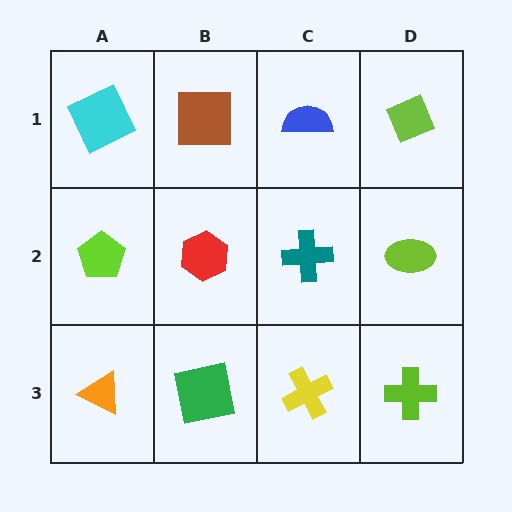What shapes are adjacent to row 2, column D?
A lime diamond (row 1, column D), a lime cross (row 3, column D), a teal cross (row 2, column C).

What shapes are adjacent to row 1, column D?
A lime ellipse (row 2, column D), a blue semicircle (row 1, column C).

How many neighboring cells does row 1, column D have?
2.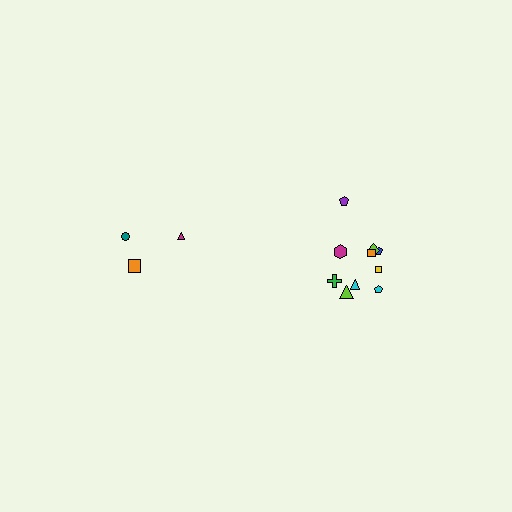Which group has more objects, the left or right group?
The right group.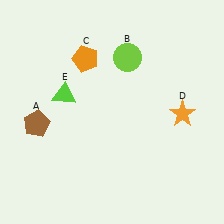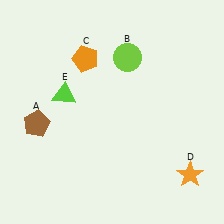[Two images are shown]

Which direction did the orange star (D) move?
The orange star (D) moved down.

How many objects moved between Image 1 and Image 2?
1 object moved between the two images.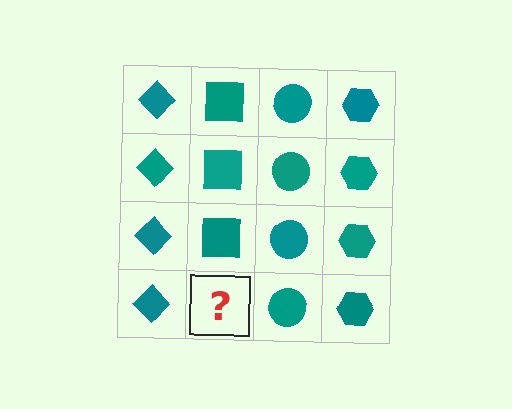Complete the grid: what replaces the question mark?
The question mark should be replaced with a teal square.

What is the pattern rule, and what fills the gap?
The rule is that each column has a consistent shape. The gap should be filled with a teal square.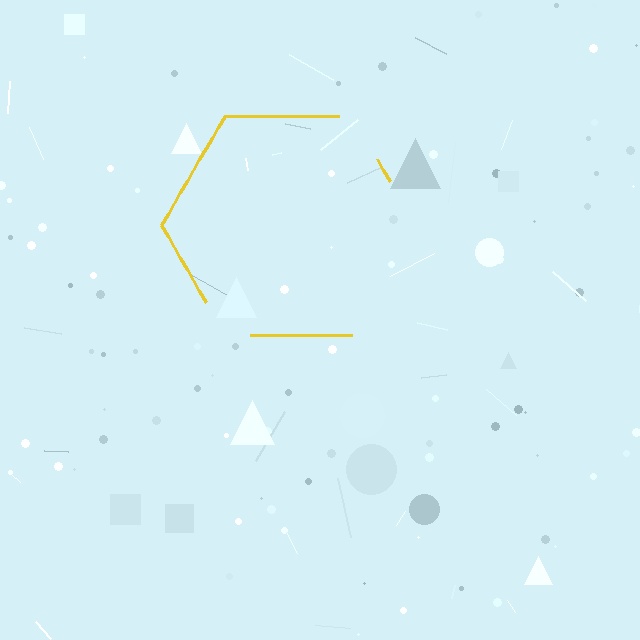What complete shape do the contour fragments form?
The contour fragments form a hexagon.